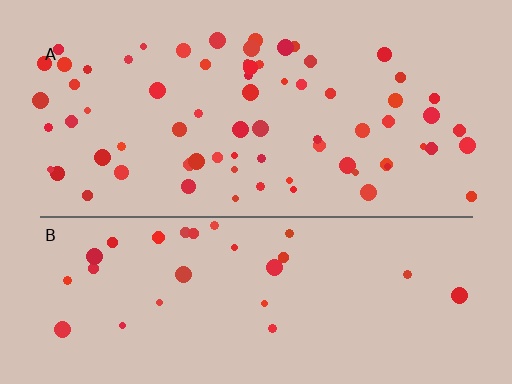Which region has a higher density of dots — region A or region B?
A (the top).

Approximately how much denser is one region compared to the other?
Approximately 2.4× — region A over region B.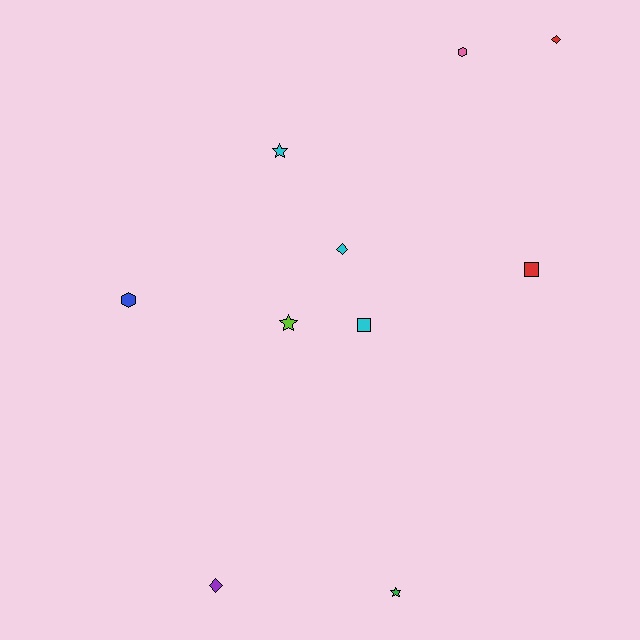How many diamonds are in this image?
There are 3 diamonds.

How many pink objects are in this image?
There is 1 pink object.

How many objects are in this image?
There are 10 objects.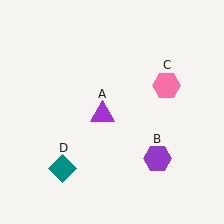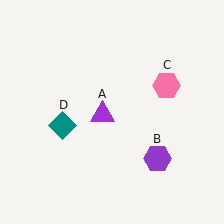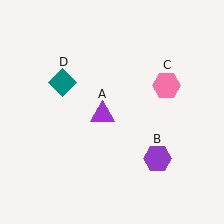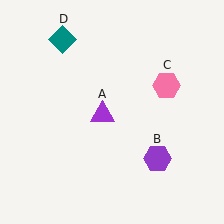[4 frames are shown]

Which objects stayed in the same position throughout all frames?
Purple triangle (object A) and purple hexagon (object B) and pink hexagon (object C) remained stationary.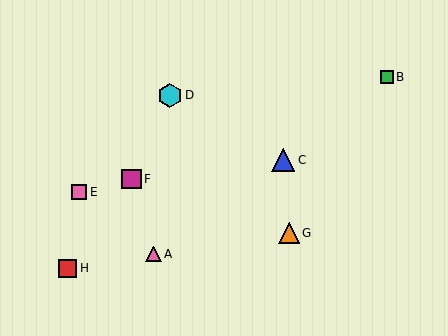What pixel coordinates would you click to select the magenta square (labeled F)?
Click at (132, 179) to select the magenta square F.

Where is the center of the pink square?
The center of the pink square is at (79, 192).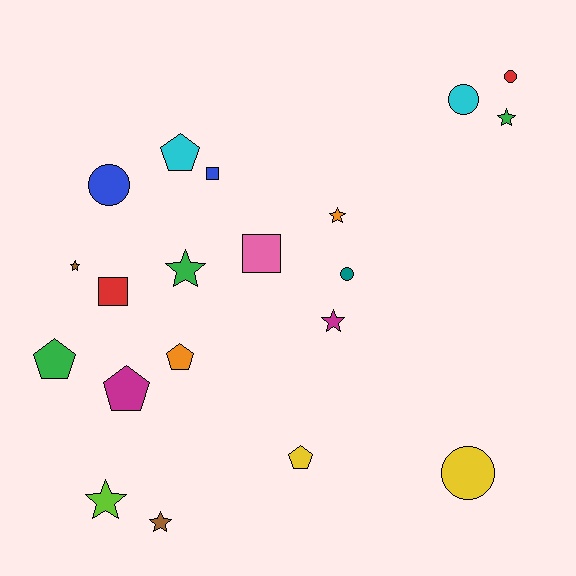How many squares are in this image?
There are 3 squares.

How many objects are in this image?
There are 20 objects.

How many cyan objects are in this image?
There are 2 cyan objects.